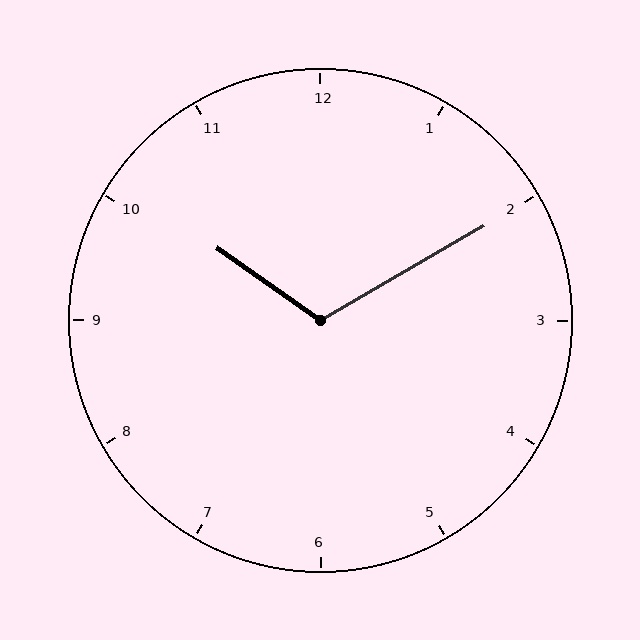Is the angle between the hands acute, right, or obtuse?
It is obtuse.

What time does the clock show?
10:10.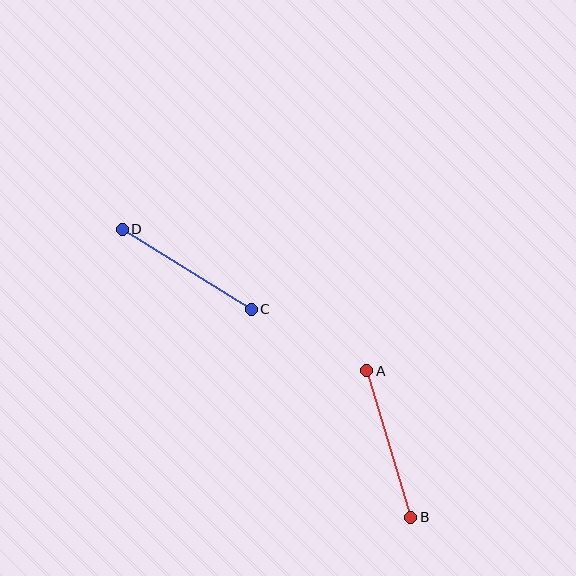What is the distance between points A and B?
The distance is approximately 153 pixels.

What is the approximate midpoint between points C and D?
The midpoint is at approximately (187, 269) pixels.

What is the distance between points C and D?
The distance is approximately 152 pixels.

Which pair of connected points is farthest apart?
Points A and B are farthest apart.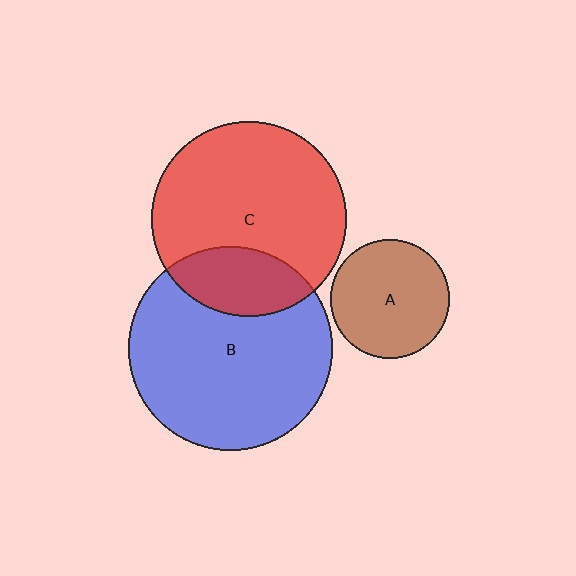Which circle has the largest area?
Circle B (blue).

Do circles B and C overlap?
Yes.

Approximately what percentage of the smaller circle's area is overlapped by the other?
Approximately 25%.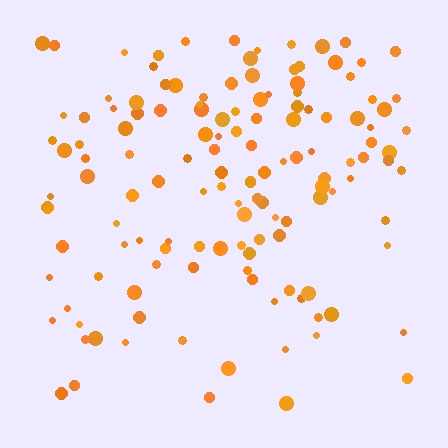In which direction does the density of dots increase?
From bottom to top, with the top side densest.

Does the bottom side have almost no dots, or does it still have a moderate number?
Still a moderate number, just noticeably fewer than the top.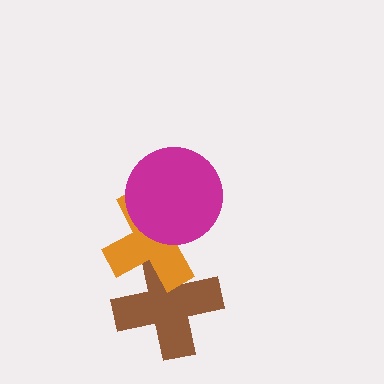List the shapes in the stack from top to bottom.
From top to bottom: the magenta circle, the orange cross, the brown cross.